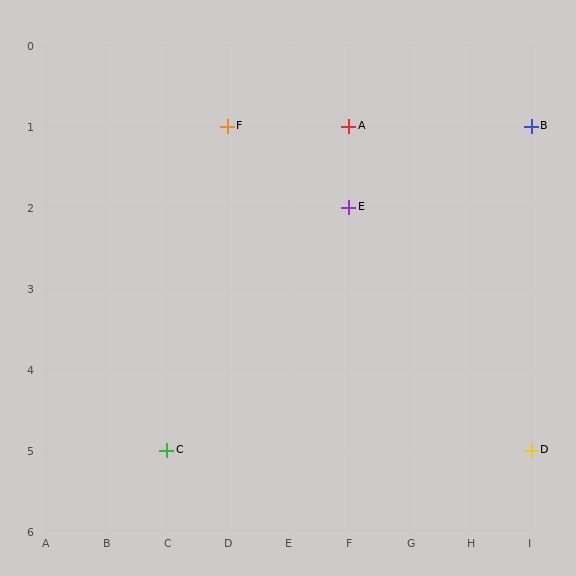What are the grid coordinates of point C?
Point C is at grid coordinates (C, 5).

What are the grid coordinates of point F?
Point F is at grid coordinates (D, 1).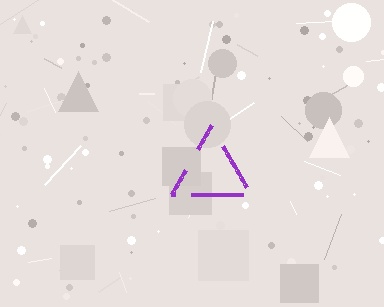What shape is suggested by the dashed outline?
The dashed outline suggests a triangle.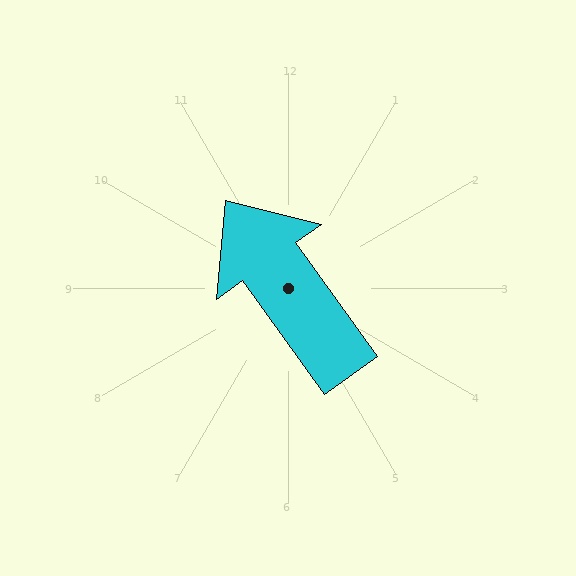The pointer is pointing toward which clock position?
Roughly 11 o'clock.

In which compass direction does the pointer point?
Northwest.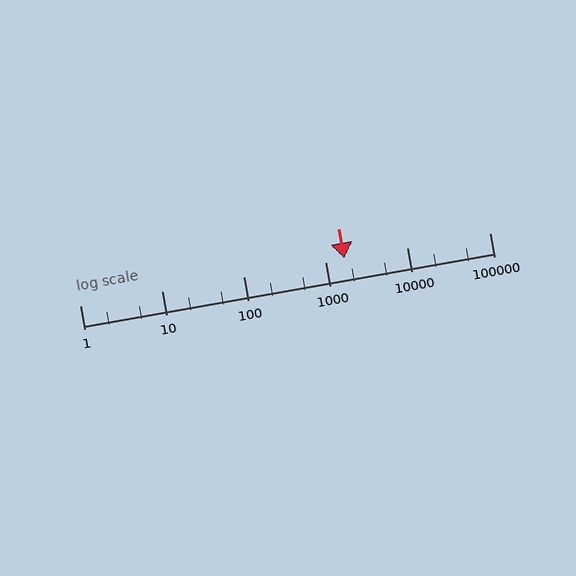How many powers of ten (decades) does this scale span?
The scale spans 5 decades, from 1 to 100000.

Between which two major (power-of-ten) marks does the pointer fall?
The pointer is between 1000 and 10000.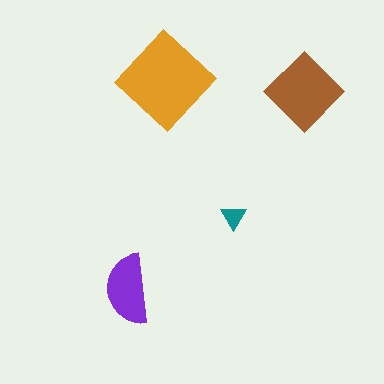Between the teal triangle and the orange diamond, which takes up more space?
The orange diamond.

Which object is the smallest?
The teal triangle.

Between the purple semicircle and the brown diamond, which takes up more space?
The brown diamond.